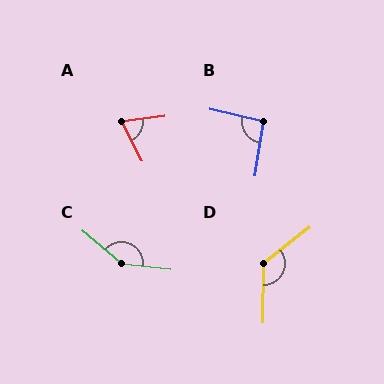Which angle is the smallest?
A, at approximately 70 degrees.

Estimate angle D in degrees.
Approximately 128 degrees.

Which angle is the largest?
C, at approximately 147 degrees.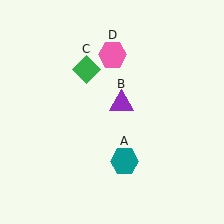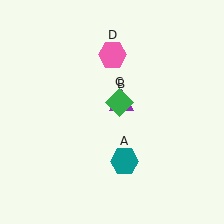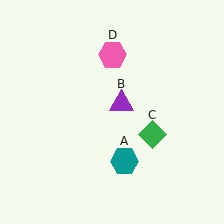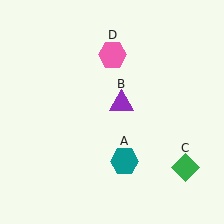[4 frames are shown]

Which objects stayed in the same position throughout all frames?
Teal hexagon (object A) and purple triangle (object B) and pink hexagon (object D) remained stationary.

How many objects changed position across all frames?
1 object changed position: green diamond (object C).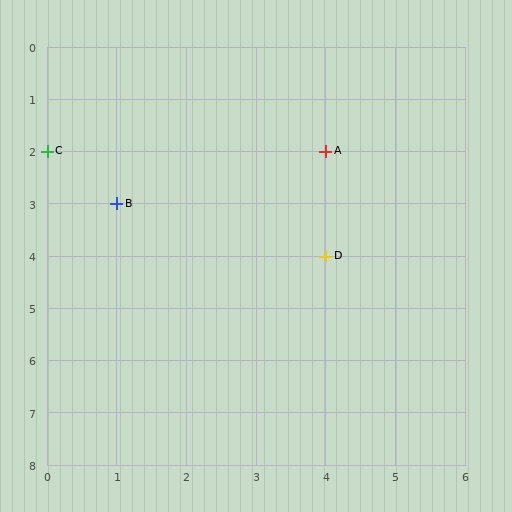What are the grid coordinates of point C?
Point C is at grid coordinates (0, 2).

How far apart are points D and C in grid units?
Points D and C are 4 columns and 2 rows apart (about 4.5 grid units diagonally).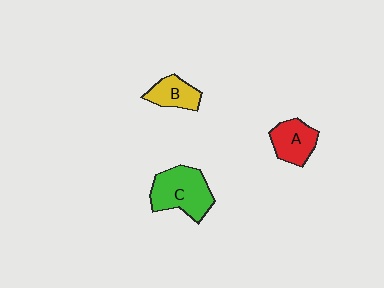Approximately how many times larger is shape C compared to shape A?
Approximately 1.5 times.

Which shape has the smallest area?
Shape B (yellow).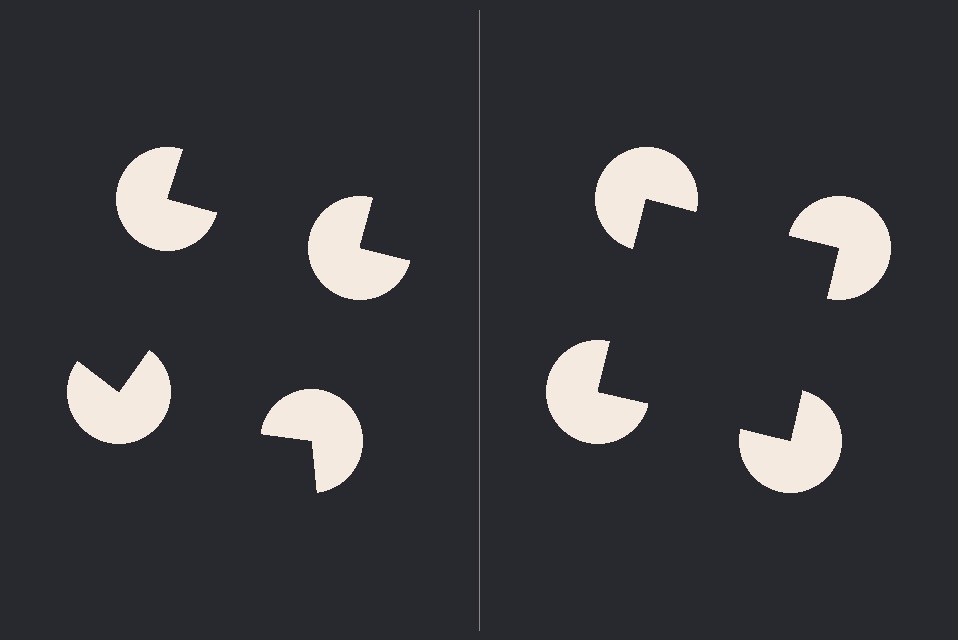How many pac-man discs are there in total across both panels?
8 — 4 on each side.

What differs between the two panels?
The pac-man discs are positioned identically on both sides; only the wedge orientations differ. On the right they align to a square; on the left they are misaligned.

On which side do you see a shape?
An illusory square appears on the right side. On the left side the wedge cuts are rotated, so no coherent shape forms.